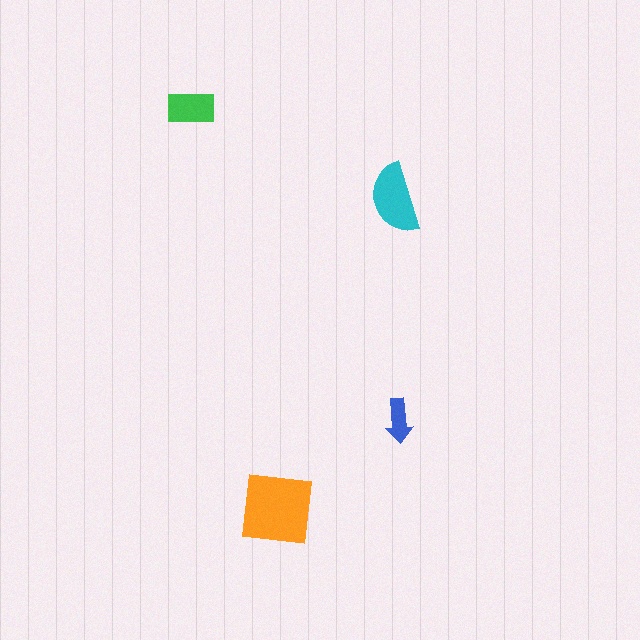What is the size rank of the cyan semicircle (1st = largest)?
2nd.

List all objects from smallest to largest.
The blue arrow, the green rectangle, the cyan semicircle, the orange square.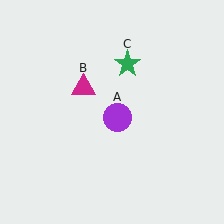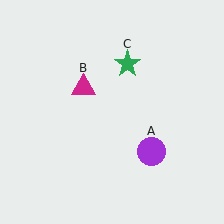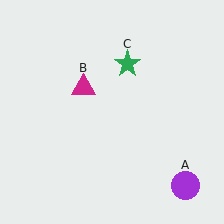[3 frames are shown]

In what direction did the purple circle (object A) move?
The purple circle (object A) moved down and to the right.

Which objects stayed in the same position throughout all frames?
Magenta triangle (object B) and green star (object C) remained stationary.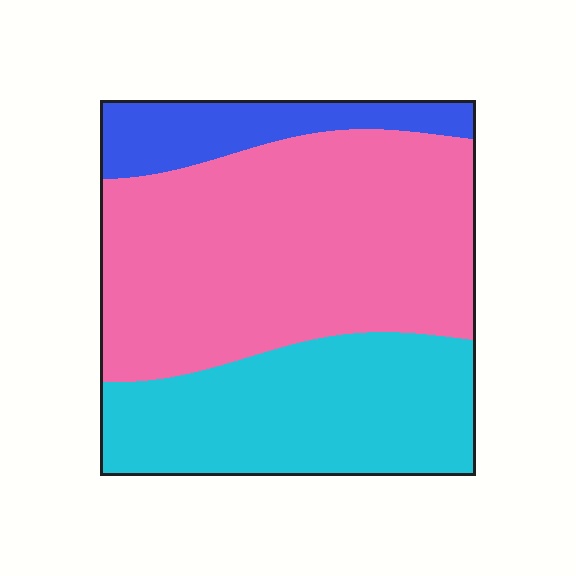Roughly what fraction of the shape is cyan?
Cyan takes up about one third (1/3) of the shape.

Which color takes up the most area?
Pink, at roughly 55%.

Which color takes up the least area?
Blue, at roughly 15%.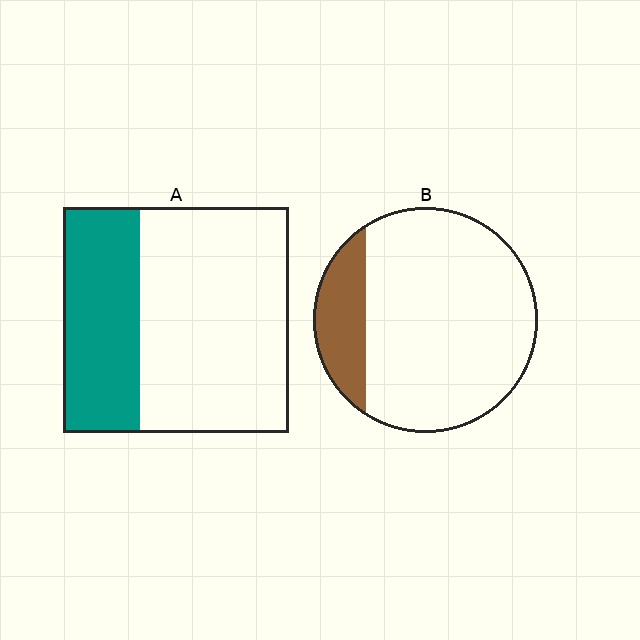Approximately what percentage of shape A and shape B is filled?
A is approximately 35% and B is approximately 20%.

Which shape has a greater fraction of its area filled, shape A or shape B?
Shape A.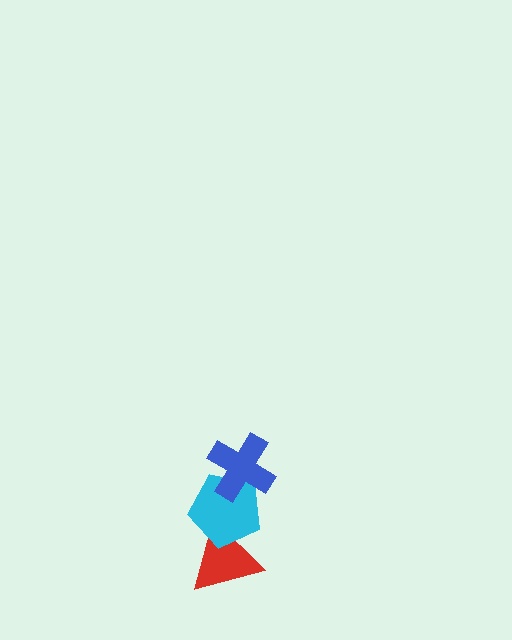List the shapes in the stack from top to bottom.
From top to bottom: the blue cross, the cyan pentagon, the red triangle.